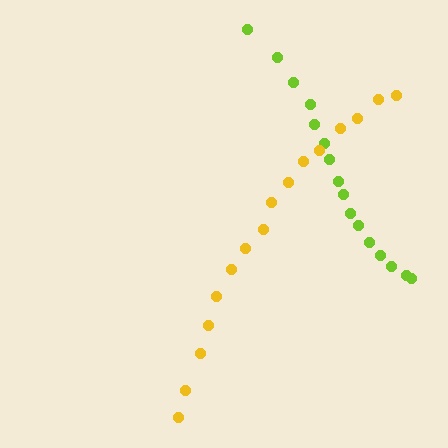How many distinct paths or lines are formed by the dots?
There are 2 distinct paths.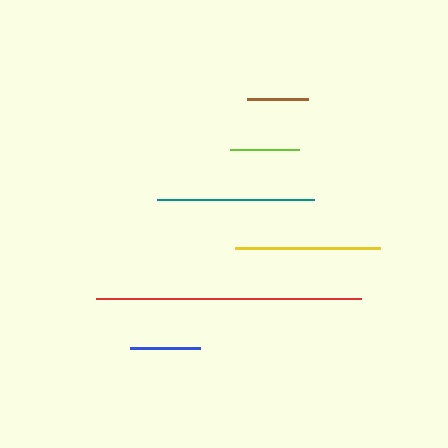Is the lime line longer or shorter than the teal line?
The teal line is longer than the lime line.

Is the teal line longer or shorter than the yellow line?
The teal line is longer than the yellow line.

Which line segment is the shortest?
The brown line is the shortest at approximately 60 pixels.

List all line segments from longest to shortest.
From longest to shortest: red, teal, yellow, blue, lime, brown.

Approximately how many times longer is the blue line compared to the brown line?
The blue line is approximately 1.2 times the length of the brown line.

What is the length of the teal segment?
The teal segment is approximately 158 pixels long.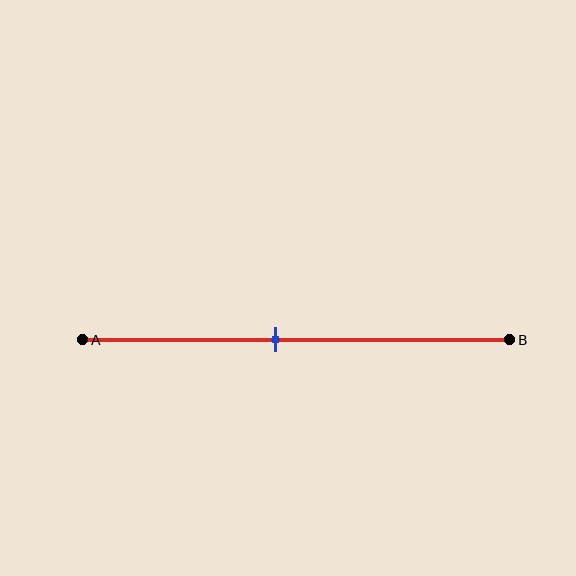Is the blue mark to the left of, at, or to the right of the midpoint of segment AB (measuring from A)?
The blue mark is to the left of the midpoint of segment AB.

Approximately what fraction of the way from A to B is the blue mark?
The blue mark is approximately 45% of the way from A to B.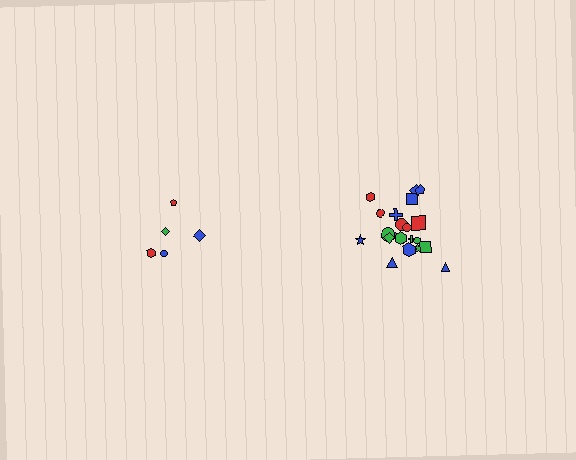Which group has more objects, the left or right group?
The right group.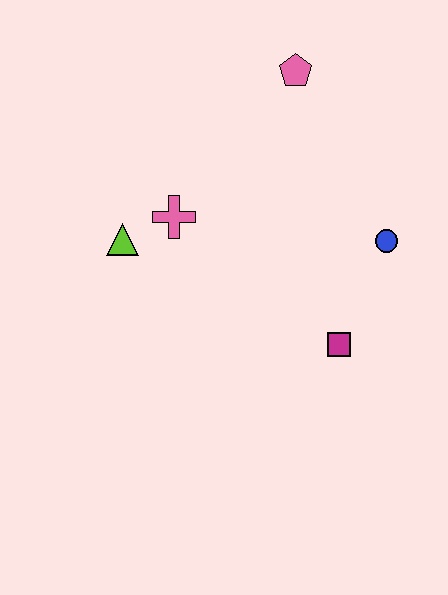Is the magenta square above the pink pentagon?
No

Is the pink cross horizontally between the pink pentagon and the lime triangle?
Yes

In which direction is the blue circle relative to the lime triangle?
The blue circle is to the right of the lime triangle.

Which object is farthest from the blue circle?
The lime triangle is farthest from the blue circle.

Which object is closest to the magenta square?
The blue circle is closest to the magenta square.